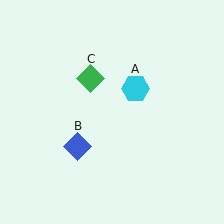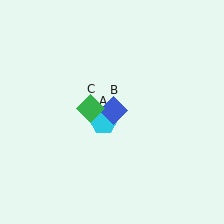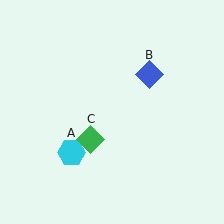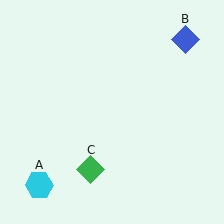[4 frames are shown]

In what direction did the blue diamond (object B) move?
The blue diamond (object B) moved up and to the right.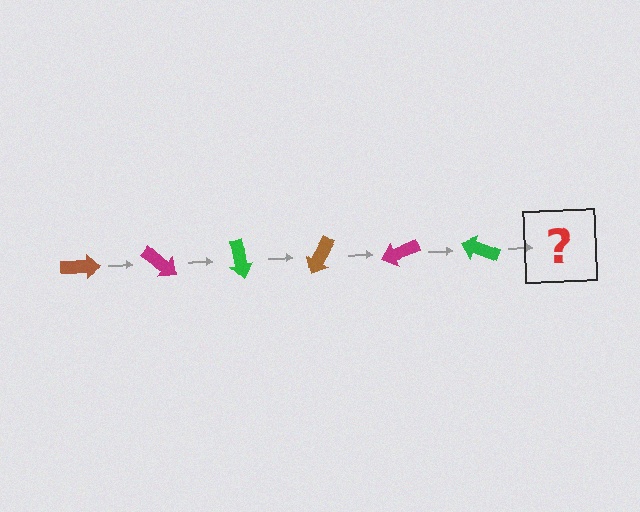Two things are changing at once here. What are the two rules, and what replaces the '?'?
The two rules are that it rotates 40 degrees each step and the color cycles through brown, magenta, and green. The '?' should be a brown arrow, rotated 240 degrees from the start.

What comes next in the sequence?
The next element should be a brown arrow, rotated 240 degrees from the start.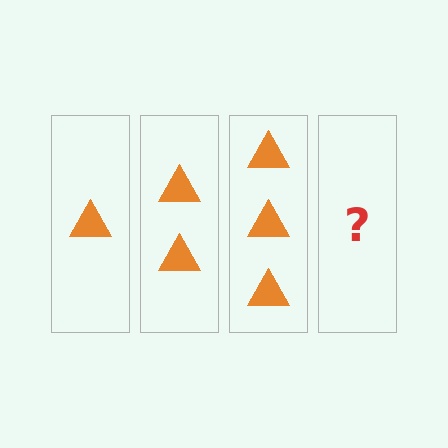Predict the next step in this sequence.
The next step is 4 triangles.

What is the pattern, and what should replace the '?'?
The pattern is that each step adds one more triangle. The '?' should be 4 triangles.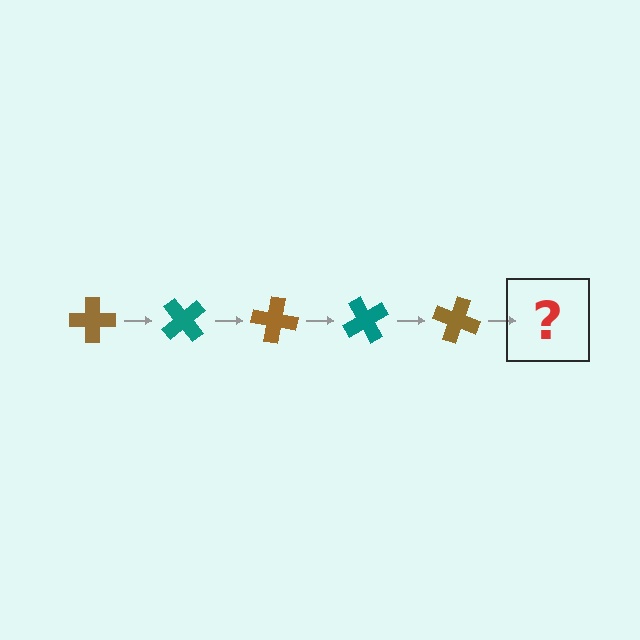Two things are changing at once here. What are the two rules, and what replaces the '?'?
The two rules are that it rotates 50 degrees each step and the color cycles through brown and teal. The '?' should be a teal cross, rotated 250 degrees from the start.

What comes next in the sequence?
The next element should be a teal cross, rotated 250 degrees from the start.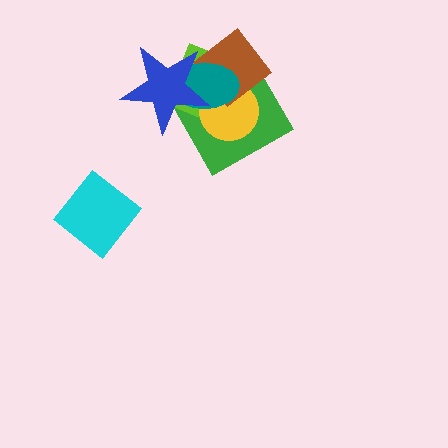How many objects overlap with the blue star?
4 objects overlap with the blue star.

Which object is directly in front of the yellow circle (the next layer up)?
The brown diamond is directly in front of the yellow circle.